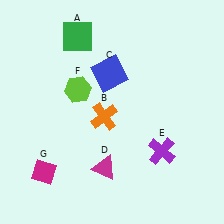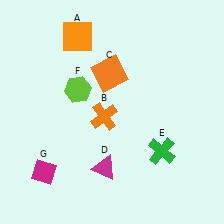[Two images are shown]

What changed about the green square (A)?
In Image 1, A is green. In Image 2, it changed to orange.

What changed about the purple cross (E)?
In Image 1, E is purple. In Image 2, it changed to green.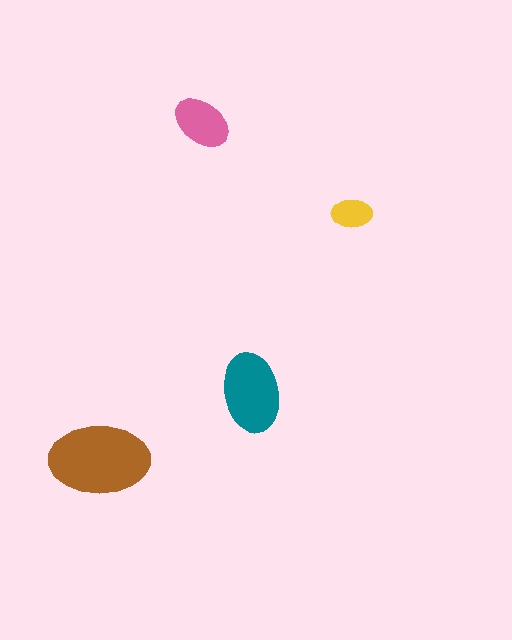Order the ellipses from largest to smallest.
the brown one, the teal one, the pink one, the yellow one.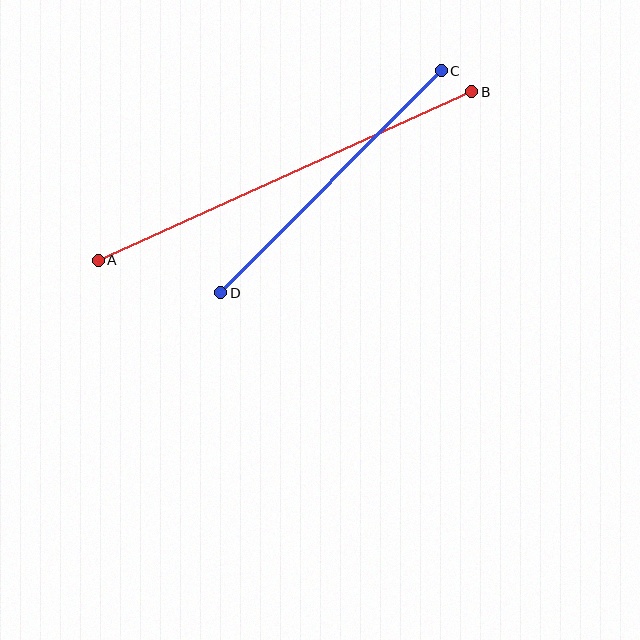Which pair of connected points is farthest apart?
Points A and B are farthest apart.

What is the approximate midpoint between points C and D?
The midpoint is at approximately (331, 182) pixels.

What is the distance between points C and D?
The distance is approximately 313 pixels.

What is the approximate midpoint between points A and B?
The midpoint is at approximately (285, 176) pixels.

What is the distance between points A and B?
The distance is approximately 410 pixels.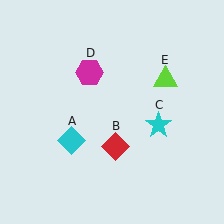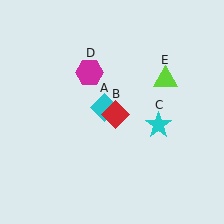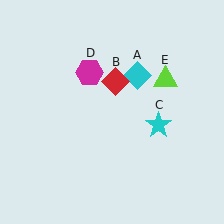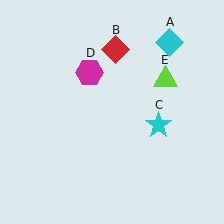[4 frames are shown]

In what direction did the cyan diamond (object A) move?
The cyan diamond (object A) moved up and to the right.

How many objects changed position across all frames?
2 objects changed position: cyan diamond (object A), red diamond (object B).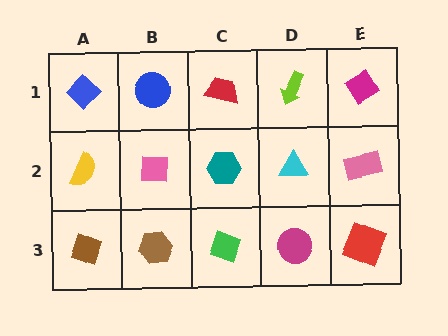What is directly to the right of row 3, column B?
A green diamond.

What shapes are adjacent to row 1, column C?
A teal hexagon (row 2, column C), a blue circle (row 1, column B), a lime arrow (row 1, column D).